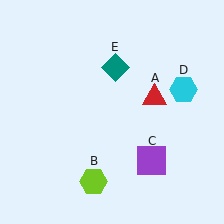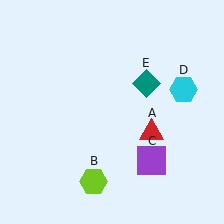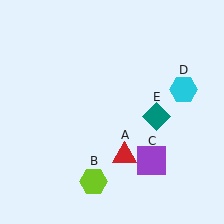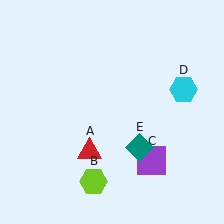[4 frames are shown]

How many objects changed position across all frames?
2 objects changed position: red triangle (object A), teal diamond (object E).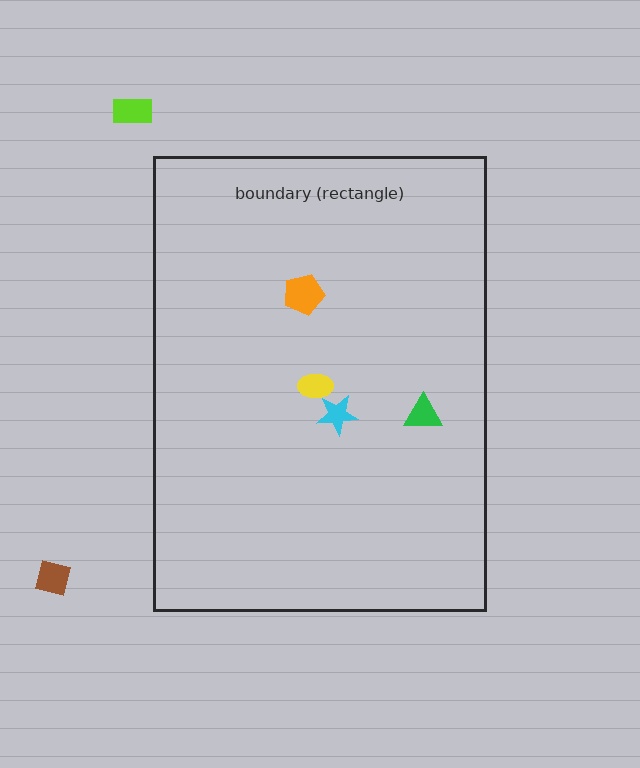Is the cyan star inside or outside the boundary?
Inside.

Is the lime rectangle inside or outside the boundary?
Outside.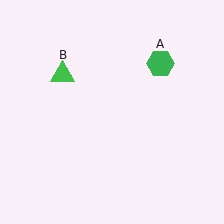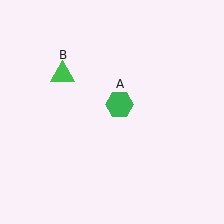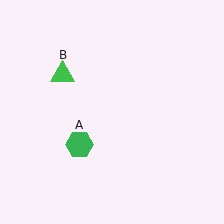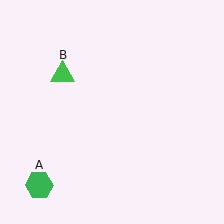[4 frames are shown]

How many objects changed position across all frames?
1 object changed position: green hexagon (object A).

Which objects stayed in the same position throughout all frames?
Green triangle (object B) remained stationary.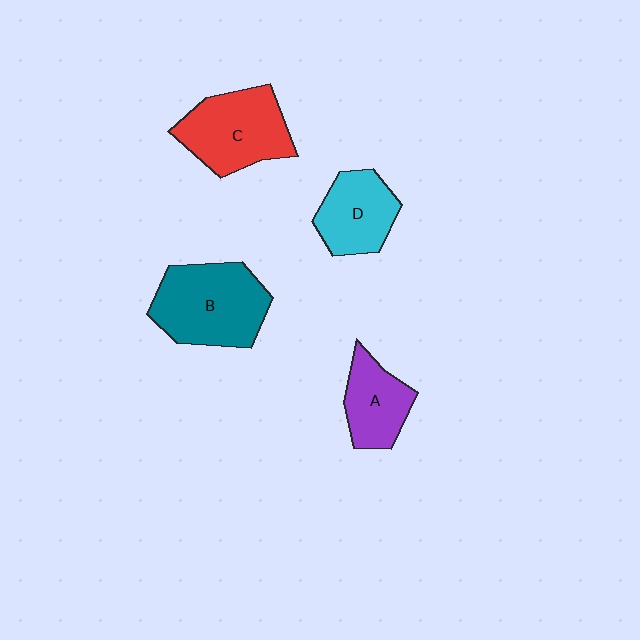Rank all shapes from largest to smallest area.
From largest to smallest: B (teal), C (red), D (cyan), A (purple).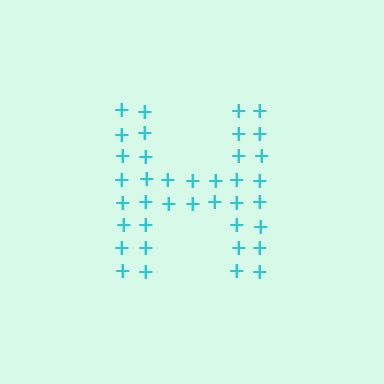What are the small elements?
The small elements are plus signs.